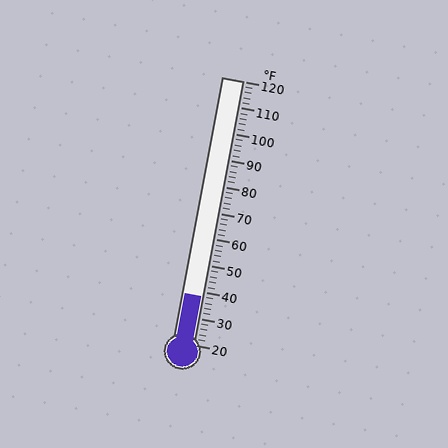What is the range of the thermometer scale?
The thermometer scale ranges from 20°F to 120°F.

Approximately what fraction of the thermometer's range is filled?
The thermometer is filled to approximately 20% of its range.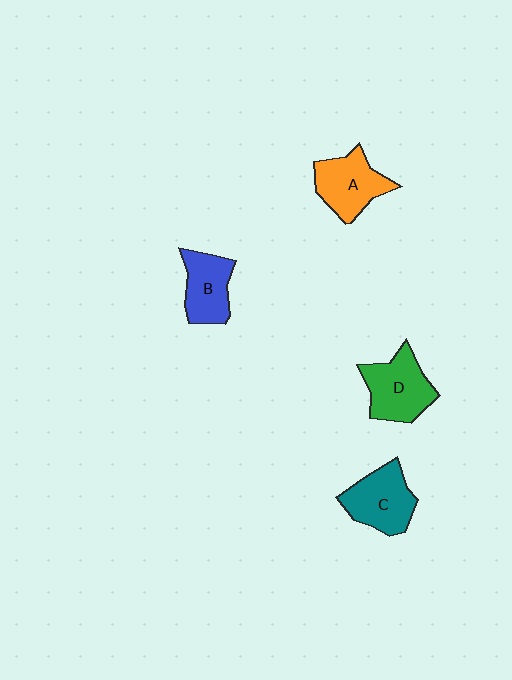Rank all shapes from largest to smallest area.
From largest to smallest: D (green), C (teal), A (orange), B (blue).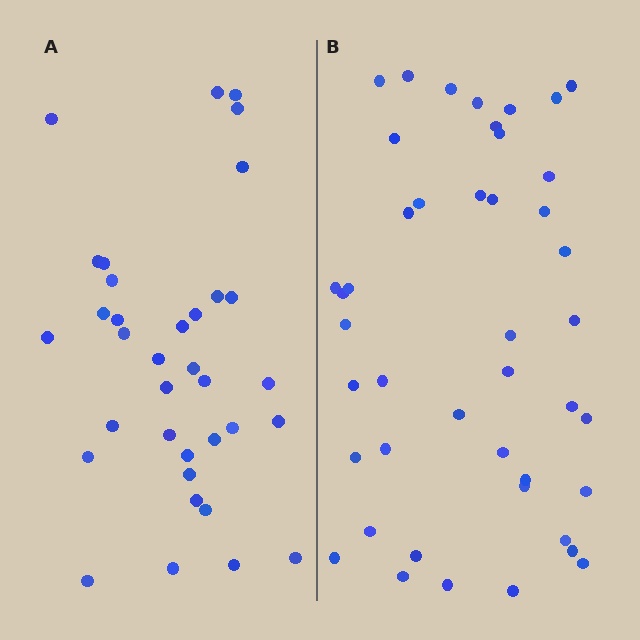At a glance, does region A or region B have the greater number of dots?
Region B (the right region) has more dots.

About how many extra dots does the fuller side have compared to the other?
Region B has roughly 8 or so more dots than region A.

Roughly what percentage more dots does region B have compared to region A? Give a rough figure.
About 25% more.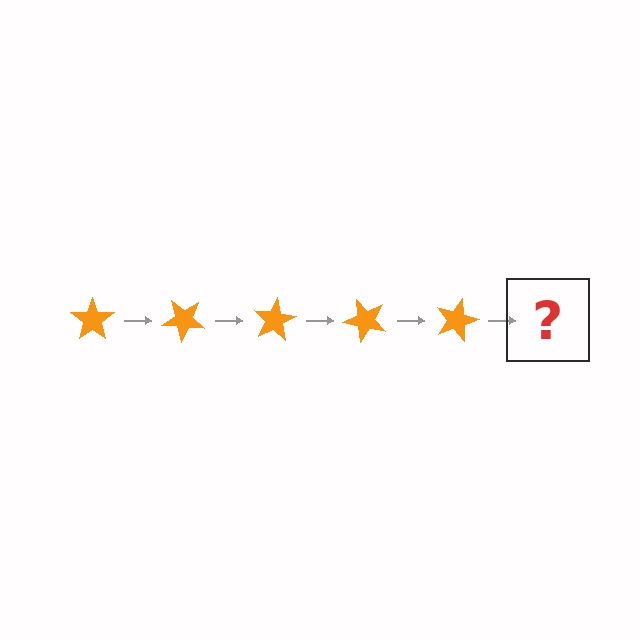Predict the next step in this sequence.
The next step is an orange star rotated 200 degrees.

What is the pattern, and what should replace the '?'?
The pattern is that the star rotates 40 degrees each step. The '?' should be an orange star rotated 200 degrees.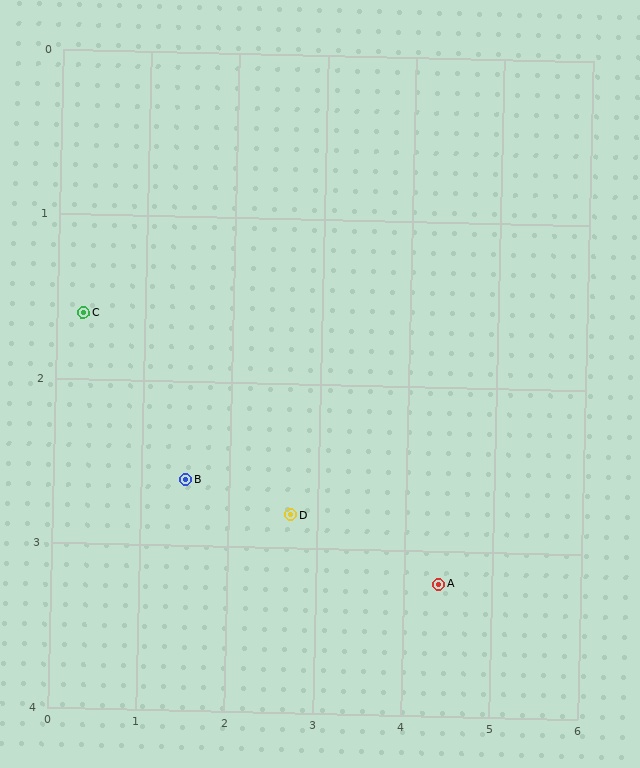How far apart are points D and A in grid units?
Points D and A are about 1.7 grid units apart.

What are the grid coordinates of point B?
Point B is at approximately (1.5, 2.6).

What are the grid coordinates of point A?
Point A is at approximately (4.4, 3.2).